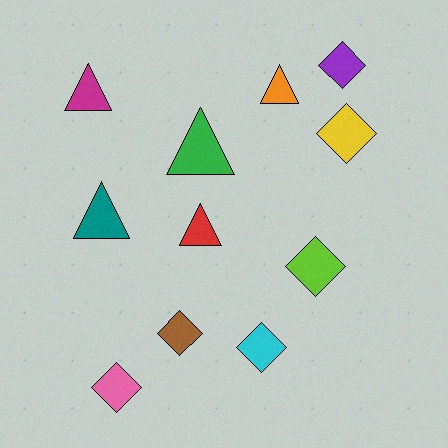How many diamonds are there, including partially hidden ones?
There are 6 diamonds.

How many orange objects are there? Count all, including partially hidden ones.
There is 1 orange object.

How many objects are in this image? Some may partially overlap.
There are 11 objects.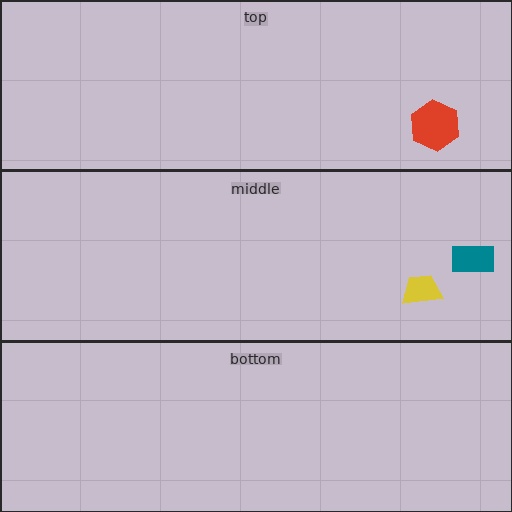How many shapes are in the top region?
1.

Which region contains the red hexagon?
The top region.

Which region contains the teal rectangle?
The middle region.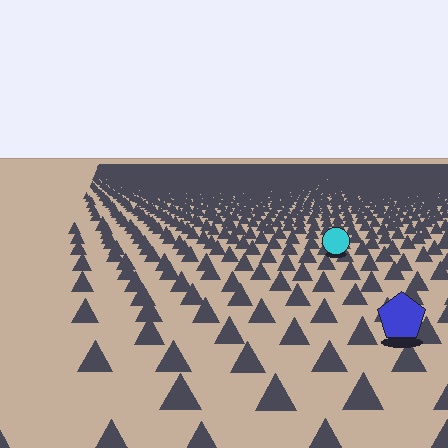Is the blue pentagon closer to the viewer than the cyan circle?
Yes. The blue pentagon is closer — you can tell from the texture gradient: the ground texture is coarser near it.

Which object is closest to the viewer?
The blue pentagon is closest. The texture marks near it are larger and more spread out.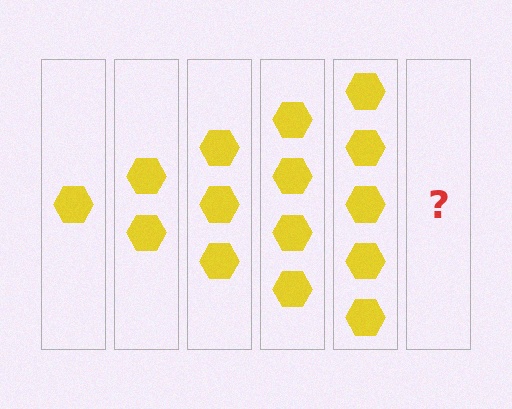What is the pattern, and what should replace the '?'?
The pattern is that each step adds one more hexagon. The '?' should be 6 hexagons.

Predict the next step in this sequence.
The next step is 6 hexagons.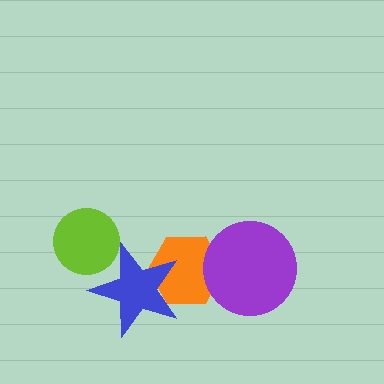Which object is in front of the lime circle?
The blue star is in front of the lime circle.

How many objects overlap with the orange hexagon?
2 objects overlap with the orange hexagon.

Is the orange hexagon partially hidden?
Yes, it is partially covered by another shape.